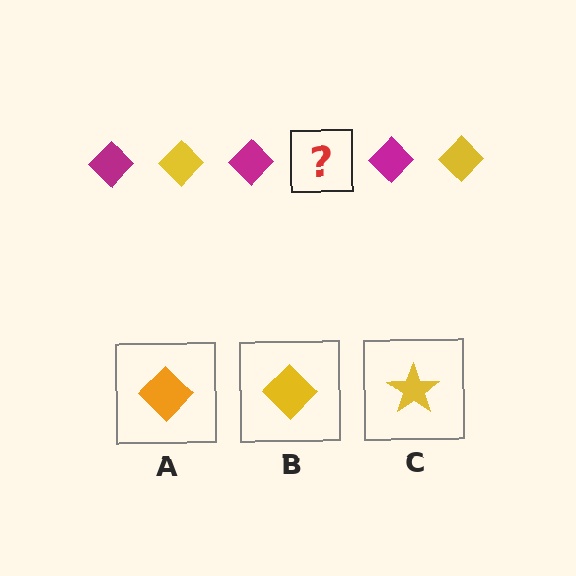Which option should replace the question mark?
Option B.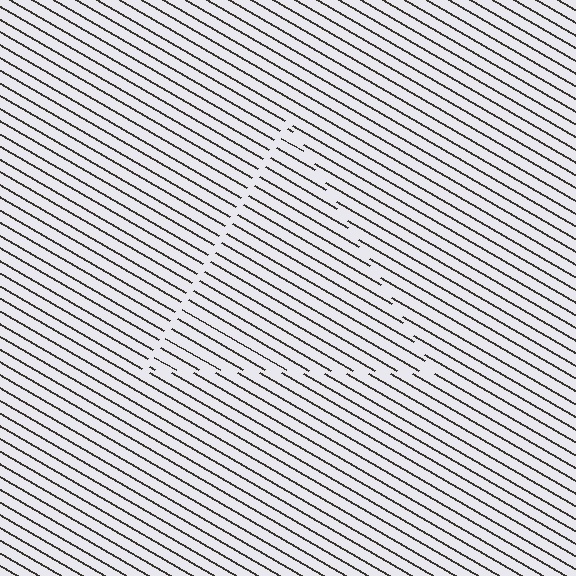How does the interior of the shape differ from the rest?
The interior of the shape contains the same grating, shifted by half a period — the contour is defined by the phase discontinuity where line-ends from the inner and outer gratings abut.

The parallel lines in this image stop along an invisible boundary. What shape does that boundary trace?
An illusory triangle. The interior of the shape contains the same grating, shifted by half a period — the contour is defined by the phase discontinuity where line-ends from the inner and outer gratings abut.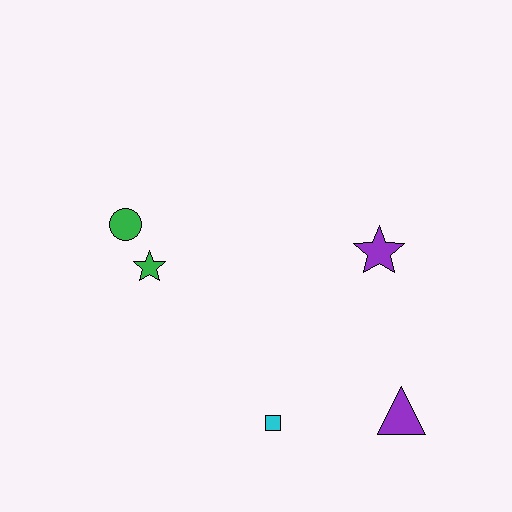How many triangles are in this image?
There is 1 triangle.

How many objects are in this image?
There are 5 objects.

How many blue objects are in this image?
There are no blue objects.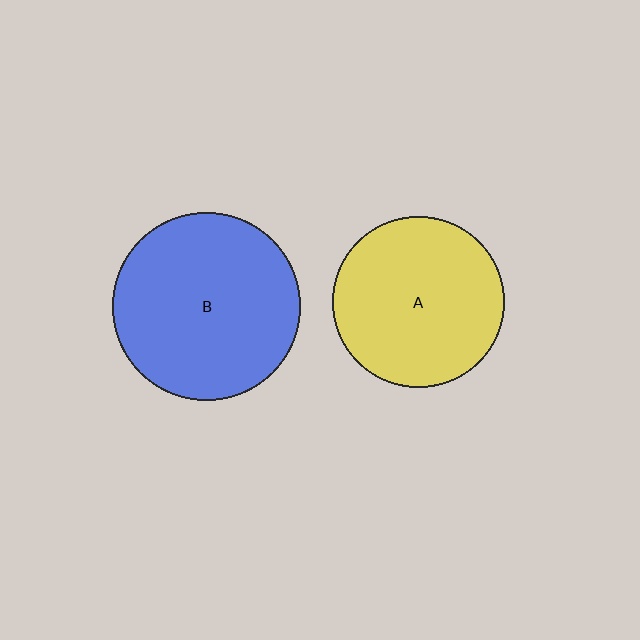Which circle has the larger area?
Circle B (blue).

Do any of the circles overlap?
No, none of the circles overlap.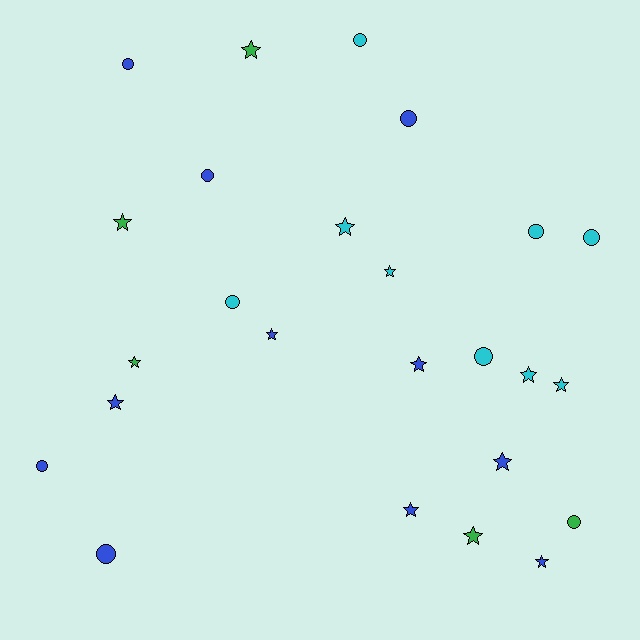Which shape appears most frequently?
Star, with 14 objects.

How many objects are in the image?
There are 25 objects.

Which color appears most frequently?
Blue, with 11 objects.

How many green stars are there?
There are 4 green stars.